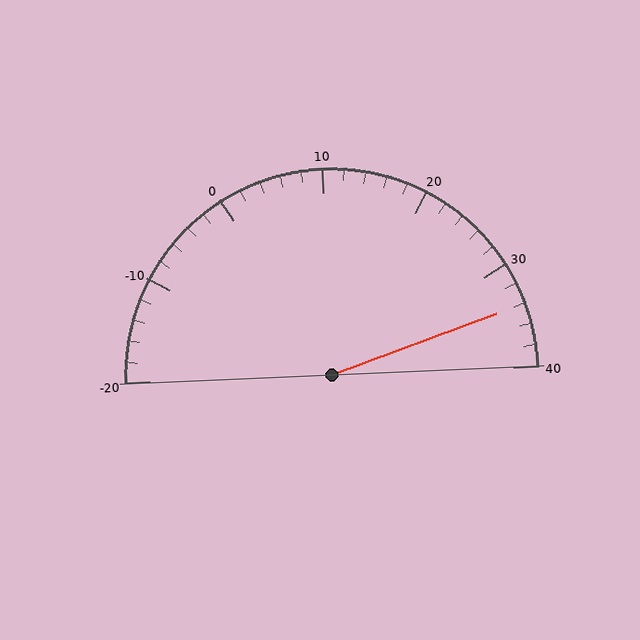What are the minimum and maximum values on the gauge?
The gauge ranges from -20 to 40.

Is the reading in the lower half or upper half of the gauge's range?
The reading is in the upper half of the range (-20 to 40).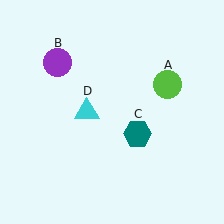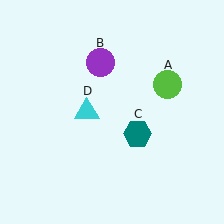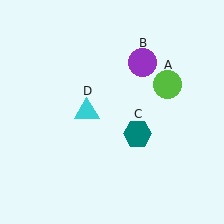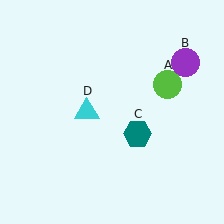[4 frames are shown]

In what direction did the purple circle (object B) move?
The purple circle (object B) moved right.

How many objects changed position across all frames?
1 object changed position: purple circle (object B).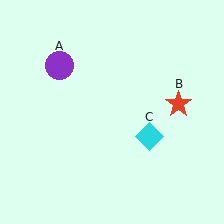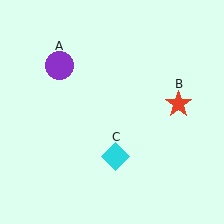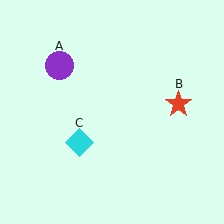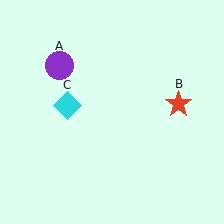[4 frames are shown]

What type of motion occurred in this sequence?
The cyan diamond (object C) rotated clockwise around the center of the scene.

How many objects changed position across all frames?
1 object changed position: cyan diamond (object C).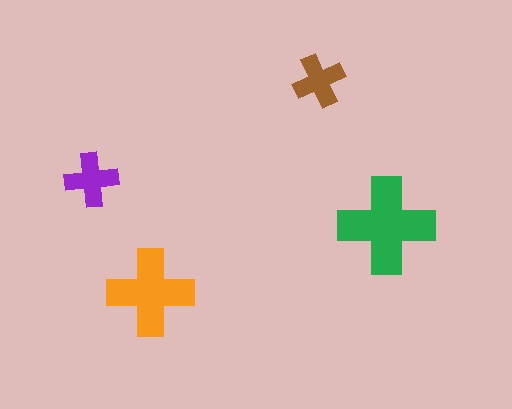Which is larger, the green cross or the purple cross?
The green one.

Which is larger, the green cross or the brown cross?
The green one.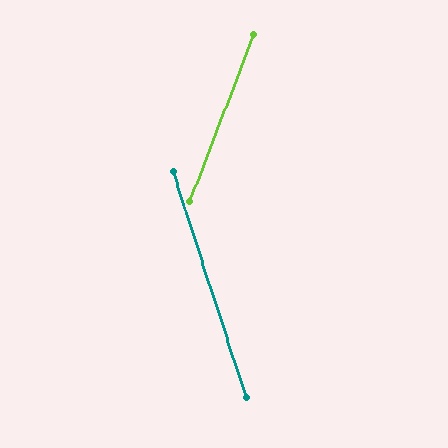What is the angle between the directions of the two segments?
Approximately 39 degrees.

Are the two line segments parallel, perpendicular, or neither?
Neither parallel nor perpendicular — they differ by about 39°.